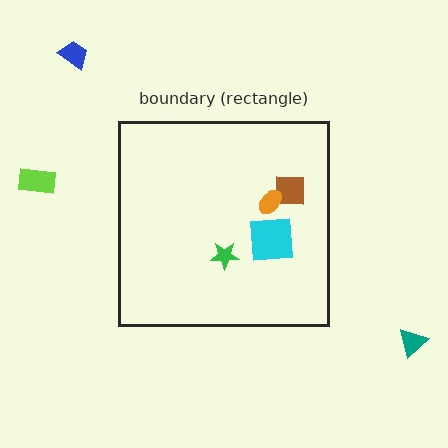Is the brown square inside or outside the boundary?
Inside.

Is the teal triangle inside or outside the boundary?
Outside.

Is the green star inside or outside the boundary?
Inside.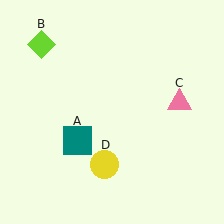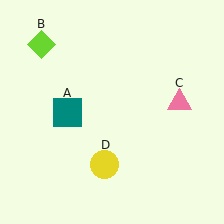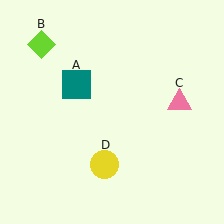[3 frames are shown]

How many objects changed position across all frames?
1 object changed position: teal square (object A).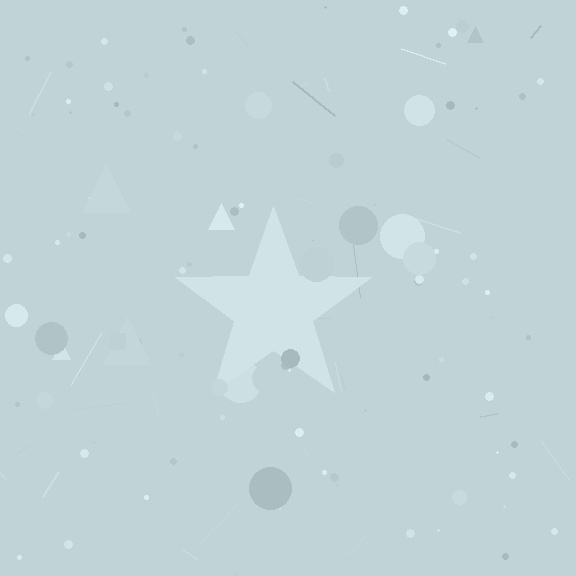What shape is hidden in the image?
A star is hidden in the image.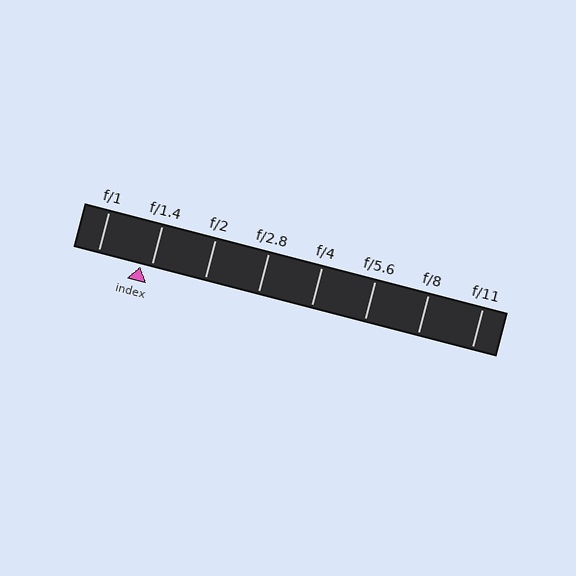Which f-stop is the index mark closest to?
The index mark is closest to f/1.4.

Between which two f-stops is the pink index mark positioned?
The index mark is between f/1 and f/1.4.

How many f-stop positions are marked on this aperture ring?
There are 8 f-stop positions marked.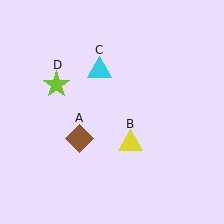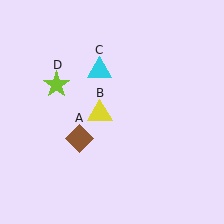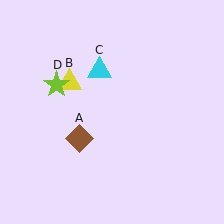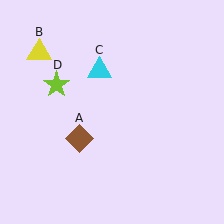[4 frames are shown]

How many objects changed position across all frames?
1 object changed position: yellow triangle (object B).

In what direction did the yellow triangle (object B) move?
The yellow triangle (object B) moved up and to the left.